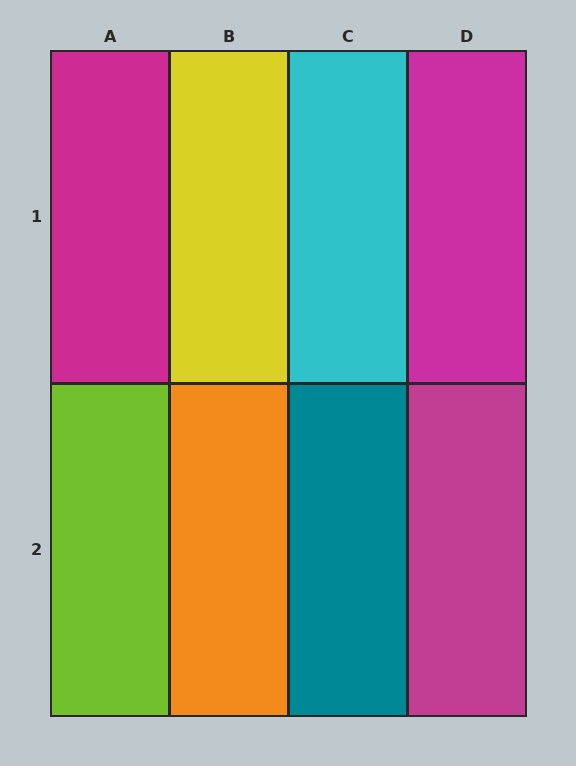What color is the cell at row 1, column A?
Magenta.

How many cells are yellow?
1 cell is yellow.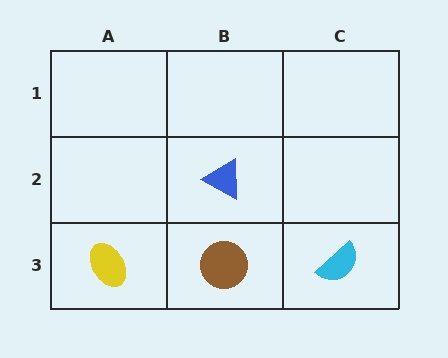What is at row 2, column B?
A blue triangle.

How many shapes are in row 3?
3 shapes.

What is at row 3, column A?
A yellow ellipse.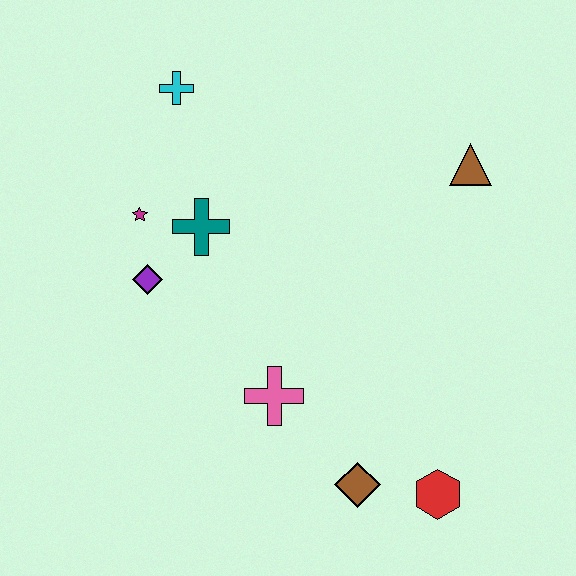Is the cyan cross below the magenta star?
No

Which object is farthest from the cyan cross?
The red hexagon is farthest from the cyan cross.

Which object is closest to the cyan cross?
The magenta star is closest to the cyan cross.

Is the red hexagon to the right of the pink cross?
Yes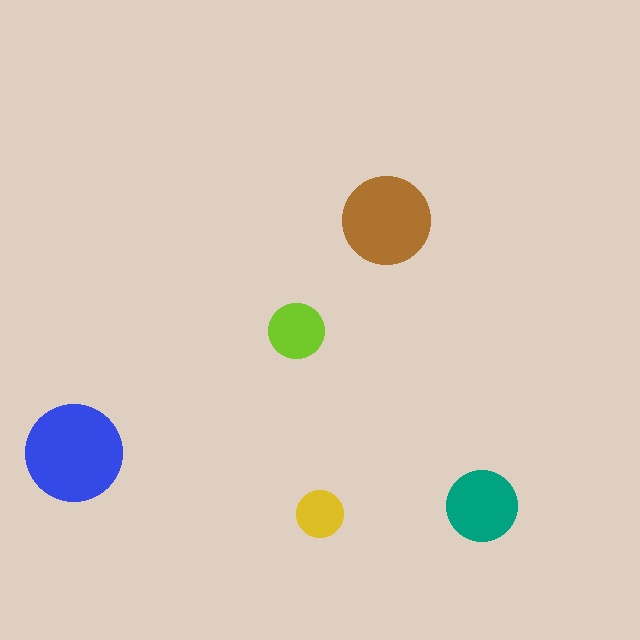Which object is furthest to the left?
The blue circle is leftmost.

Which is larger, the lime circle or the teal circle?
The teal one.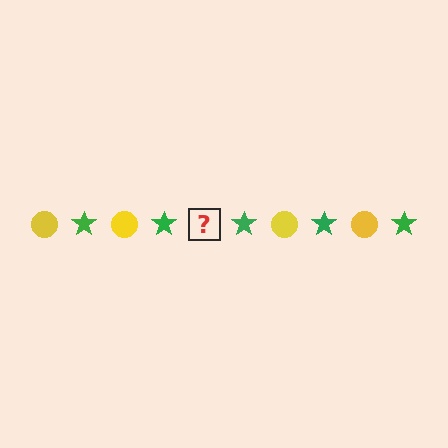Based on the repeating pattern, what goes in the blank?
The blank should be a yellow circle.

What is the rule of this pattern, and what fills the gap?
The rule is that the pattern alternates between yellow circle and green star. The gap should be filled with a yellow circle.